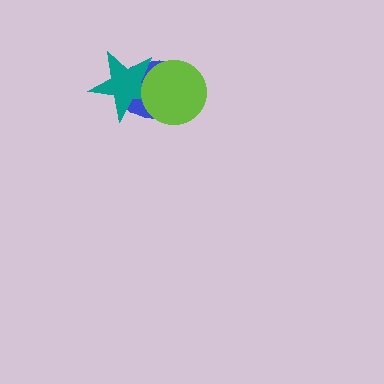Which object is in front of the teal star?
The lime circle is in front of the teal star.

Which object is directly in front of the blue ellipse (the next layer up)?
The teal star is directly in front of the blue ellipse.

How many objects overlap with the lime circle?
2 objects overlap with the lime circle.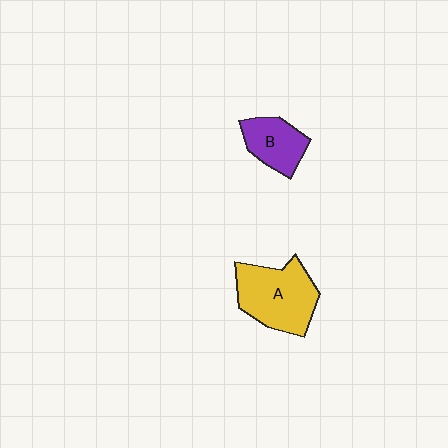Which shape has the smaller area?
Shape B (purple).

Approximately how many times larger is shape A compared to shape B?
Approximately 1.7 times.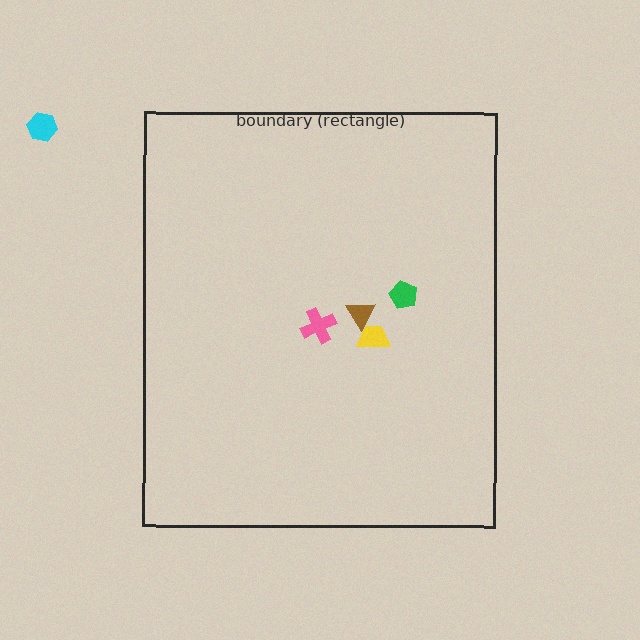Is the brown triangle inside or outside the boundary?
Inside.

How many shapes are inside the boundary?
4 inside, 1 outside.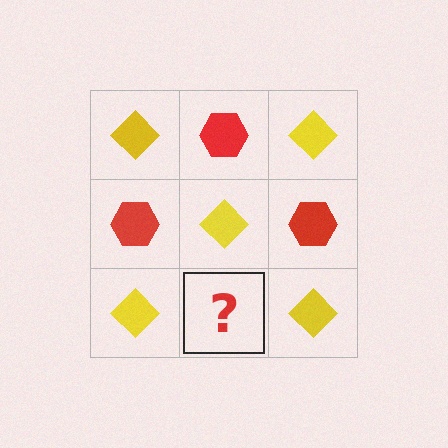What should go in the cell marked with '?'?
The missing cell should contain a red hexagon.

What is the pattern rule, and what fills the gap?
The rule is that it alternates yellow diamond and red hexagon in a checkerboard pattern. The gap should be filled with a red hexagon.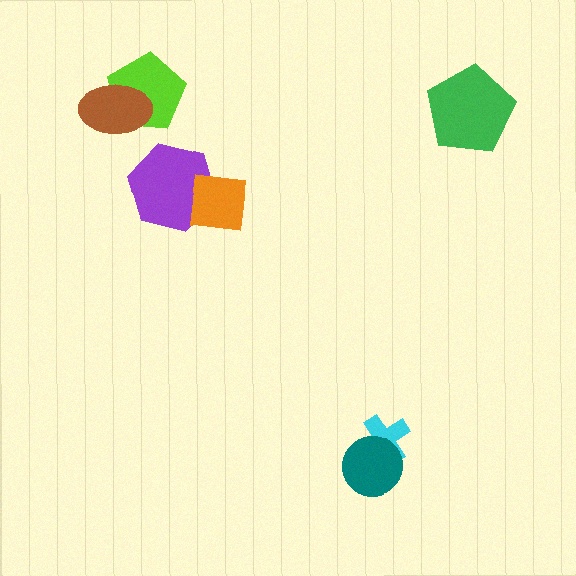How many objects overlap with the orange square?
1 object overlaps with the orange square.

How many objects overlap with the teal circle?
1 object overlaps with the teal circle.